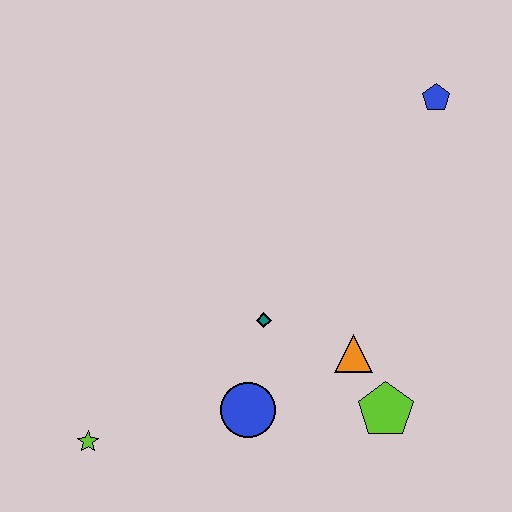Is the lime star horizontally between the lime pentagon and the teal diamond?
No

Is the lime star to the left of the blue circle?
Yes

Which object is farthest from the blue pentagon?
The lime star is farthest from the blue pentagon.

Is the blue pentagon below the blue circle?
No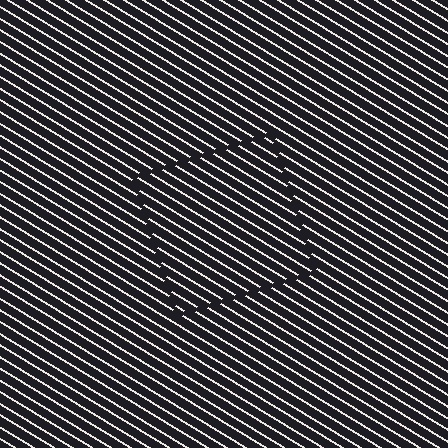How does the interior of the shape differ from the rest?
The interior of the shape contains the same grating, shifted by half a period — the contour is defined by the phase discontinuity where line-ends from the inner and outer gratings abut.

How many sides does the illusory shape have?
4 sides — the line-ends trace a square.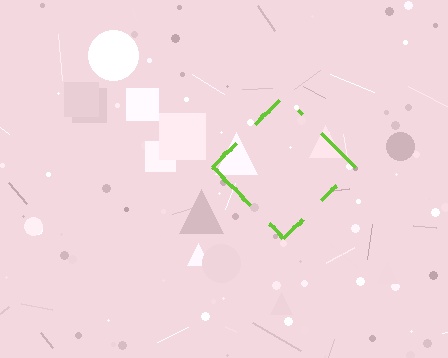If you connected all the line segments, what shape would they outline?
They would outline a diamond.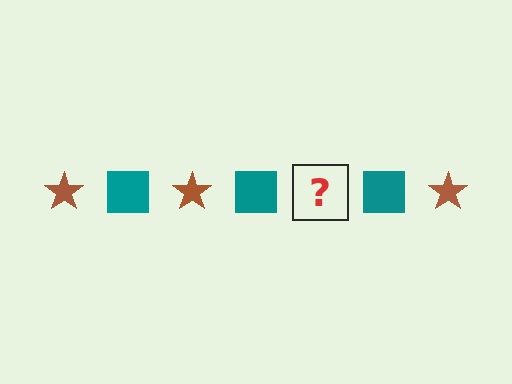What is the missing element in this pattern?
The missing element is a brown star.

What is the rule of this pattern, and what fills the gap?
The rule is that the pattern alternates between brown star and teal square. The gap should be filled with a brown star.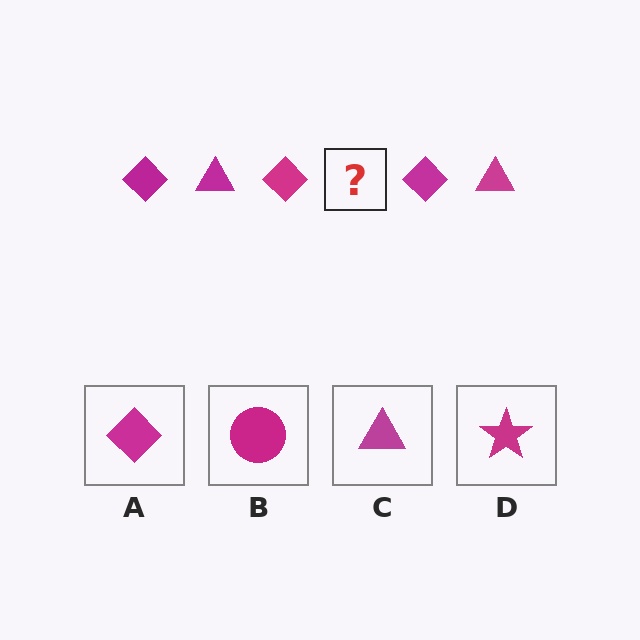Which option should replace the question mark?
Option C.